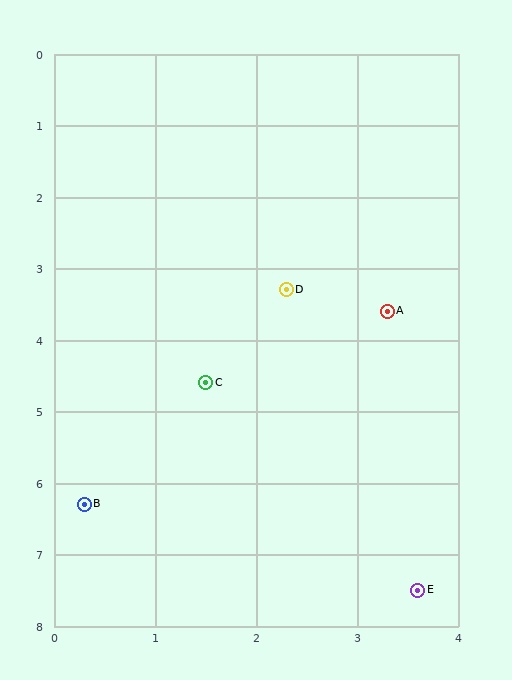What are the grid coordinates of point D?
Point D is at approximately (2.3, 3.3).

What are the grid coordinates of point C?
Point C is at approximately (1.5, 4.6).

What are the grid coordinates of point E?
Point E is at approximately (3.6, 7.5).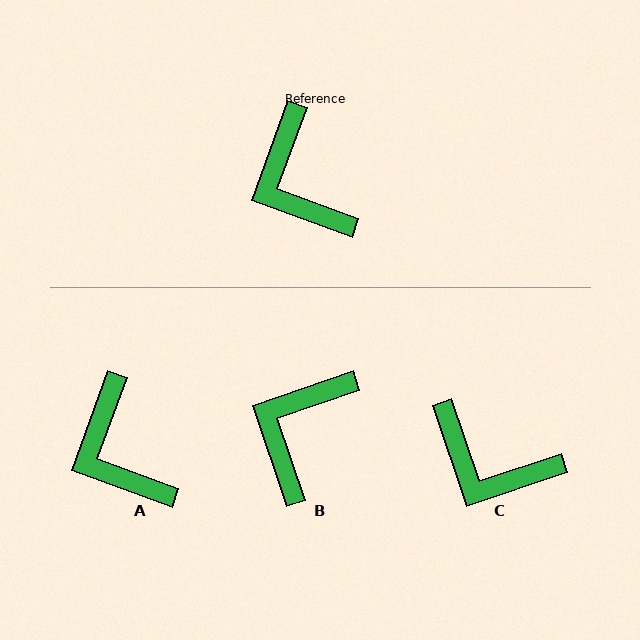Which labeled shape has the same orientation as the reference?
A.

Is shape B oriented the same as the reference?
No, it is off by about 51 degrees.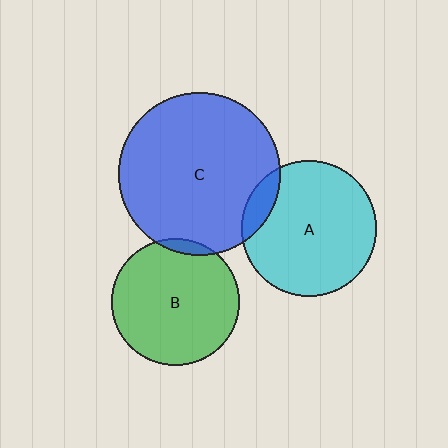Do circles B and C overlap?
Yes.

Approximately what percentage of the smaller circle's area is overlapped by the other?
Approximately 5%.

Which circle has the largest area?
Circle C (blue).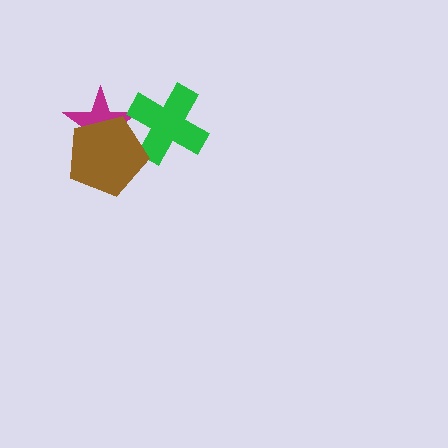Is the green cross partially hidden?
Yes, it is partially covered by another shape.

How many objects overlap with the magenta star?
2 objects overlap with the magenta star.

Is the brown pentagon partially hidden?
No, no other shape covers it.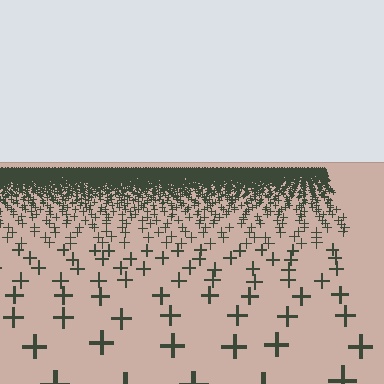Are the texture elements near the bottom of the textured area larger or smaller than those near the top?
Larger. Near the bottom, elements are closer to the viewer and appear at a bigger on-screen size.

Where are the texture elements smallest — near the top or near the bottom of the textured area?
Near the top.